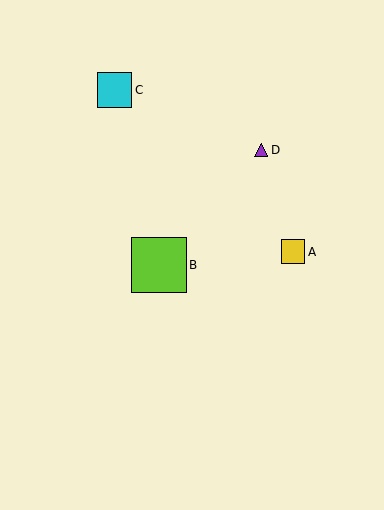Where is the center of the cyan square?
The center of the cyan square is at (114, 90).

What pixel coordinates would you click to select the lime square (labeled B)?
Click at (159, 265) to select the lime square B.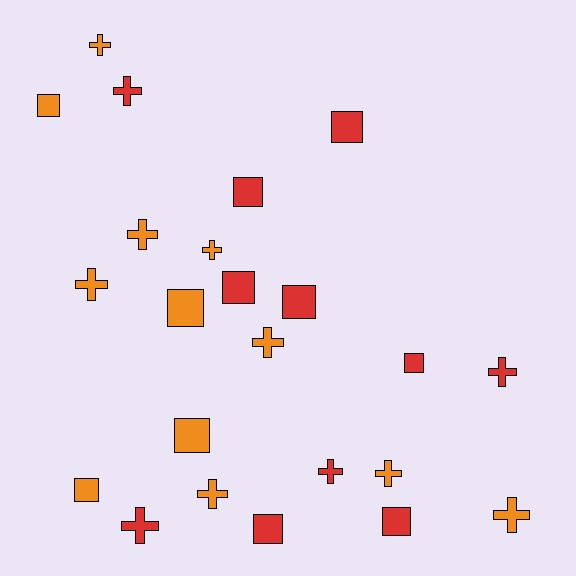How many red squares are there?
There are 7 red squares.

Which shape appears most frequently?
Cross, with 12 objects.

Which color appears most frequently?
Orange, with 12 objects.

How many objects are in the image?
There are 23 objects.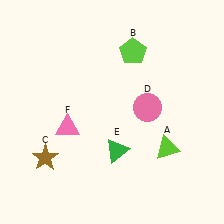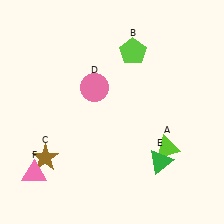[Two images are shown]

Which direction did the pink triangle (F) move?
The pink triangle (F) moved down.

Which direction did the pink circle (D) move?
The pink circle (D) moved left.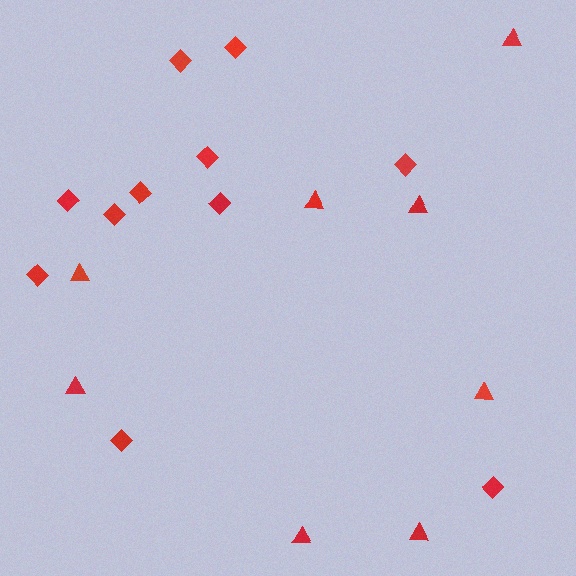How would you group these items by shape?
There are 2 groups: one group of diamonds (11) and one group of triangles (8).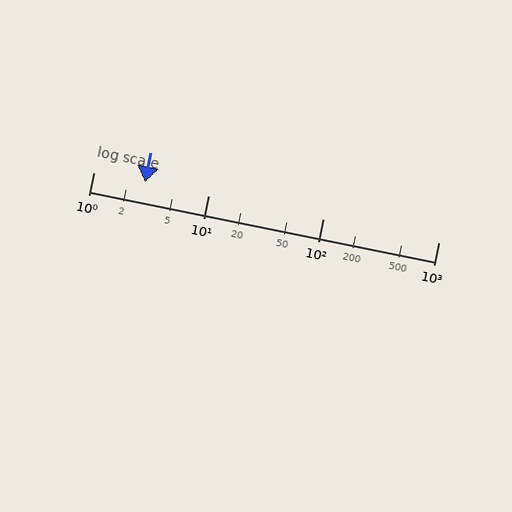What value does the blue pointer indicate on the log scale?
The pointer indicates approximately 2.8.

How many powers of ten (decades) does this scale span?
The scale spans 3 decades, from 1 to 1000.